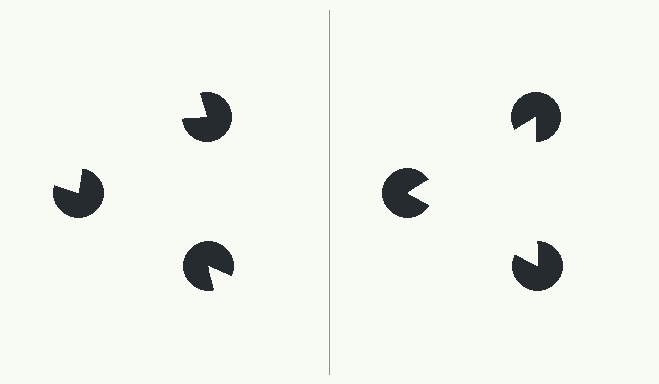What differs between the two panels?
The pac-man discs are positioned identically on both sides; only the wedge orientations differ. On the right they align to a triangle; on the left they are misaligned.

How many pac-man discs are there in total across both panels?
6 — 3 on each side.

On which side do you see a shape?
An illusory triangle appears on the right side. On the left side the wedge cuts are rotated, so no coherent shape forms.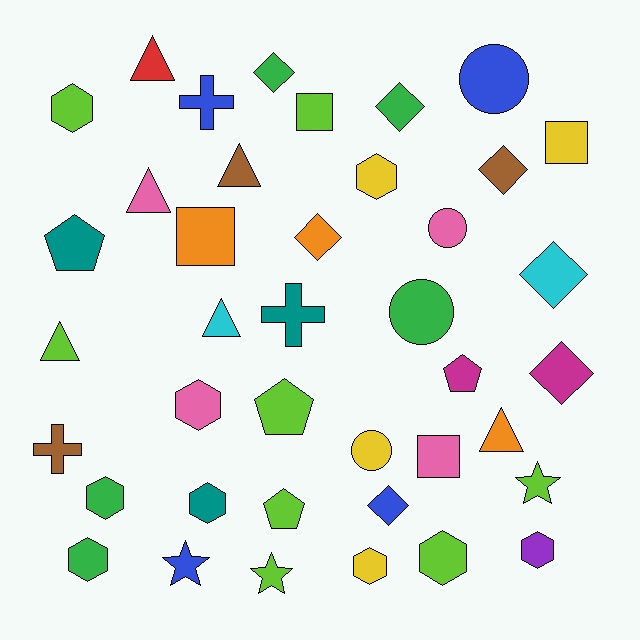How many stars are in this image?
There are 3 stars.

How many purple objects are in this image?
There is 1 purple object.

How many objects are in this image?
There are 40 objects.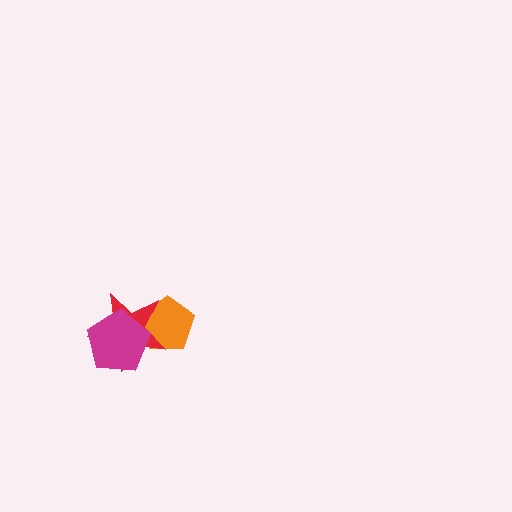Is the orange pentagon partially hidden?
Yes, it is partially covered by another shape.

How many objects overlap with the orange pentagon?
2 objects overlap with the orange pentagon.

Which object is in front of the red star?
The magenta pentagon is in front of the red star.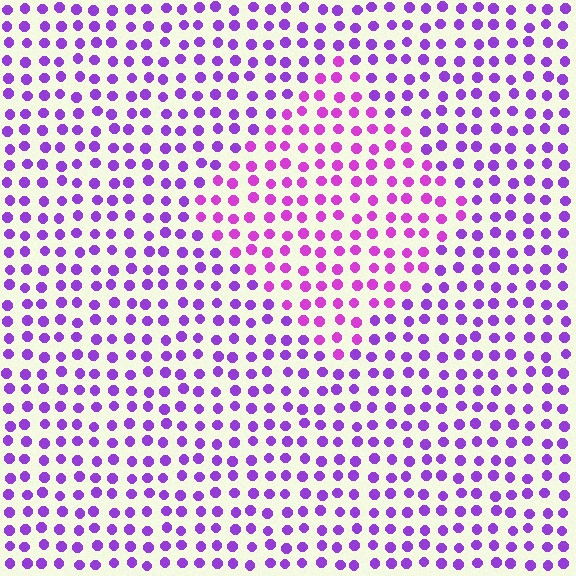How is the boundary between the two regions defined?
The boundary is defined purely by a slight shift in hue (about 26 degrees). Spacing, size, and orientation are identical on both sides.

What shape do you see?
I see a diamond.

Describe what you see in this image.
The image is filled with small purple elements in a uniform arrangement. A diamond-shaped region is visible where the elements are tinted to a slightly different hue, forming a subtle color boundary.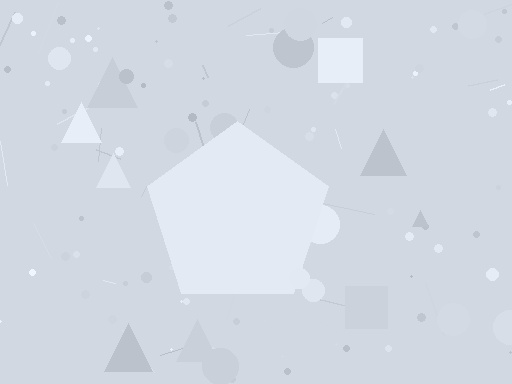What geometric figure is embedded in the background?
A pentagon is embedded in the background.